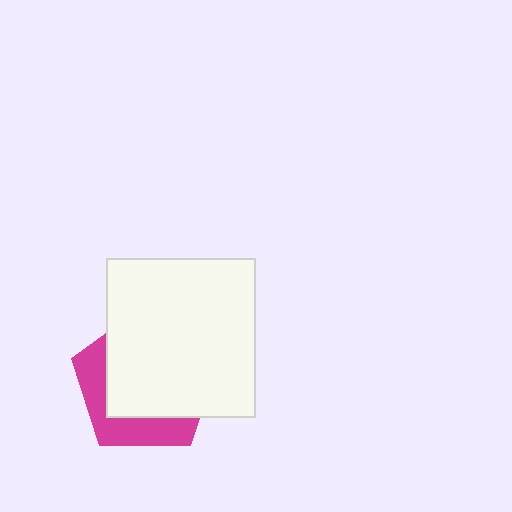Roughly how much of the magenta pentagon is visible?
A small part of it is visible (roughly 33%).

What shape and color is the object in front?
The object in front is a white rectangle.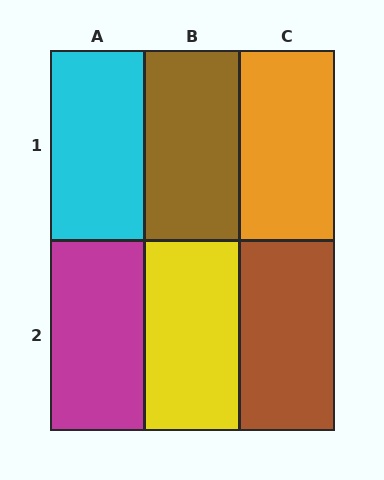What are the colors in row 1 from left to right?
Cyan, brown, orange.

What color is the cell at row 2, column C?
Brown.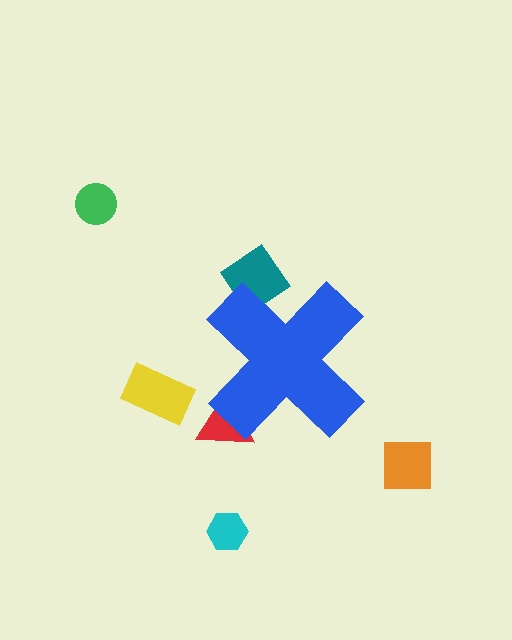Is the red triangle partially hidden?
Yes, the red triangle is partially hidden behind the blue cross.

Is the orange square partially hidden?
No, the orange square is fully visible.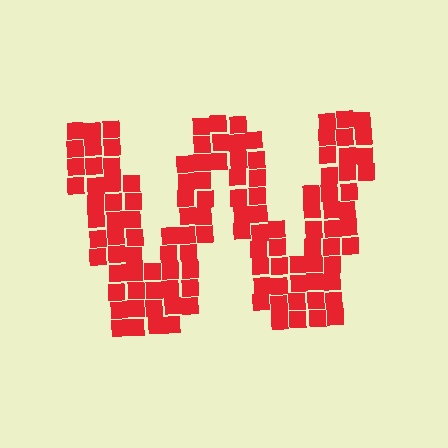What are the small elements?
The small elements are squares.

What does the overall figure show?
The overall figure shows the letter W.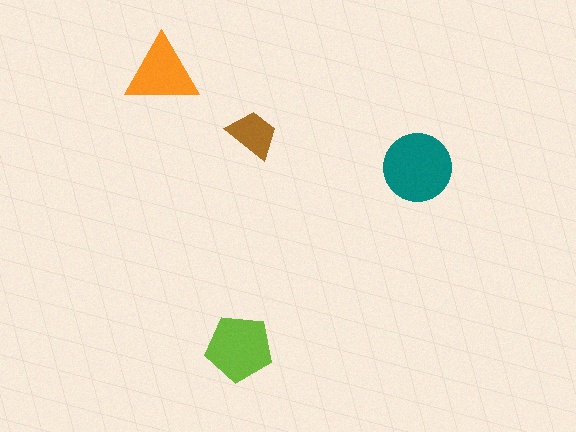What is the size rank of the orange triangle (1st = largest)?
3rd.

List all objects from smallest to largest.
The brown trapezoid, the orange triangle, the lime pentagon, the teal circle.